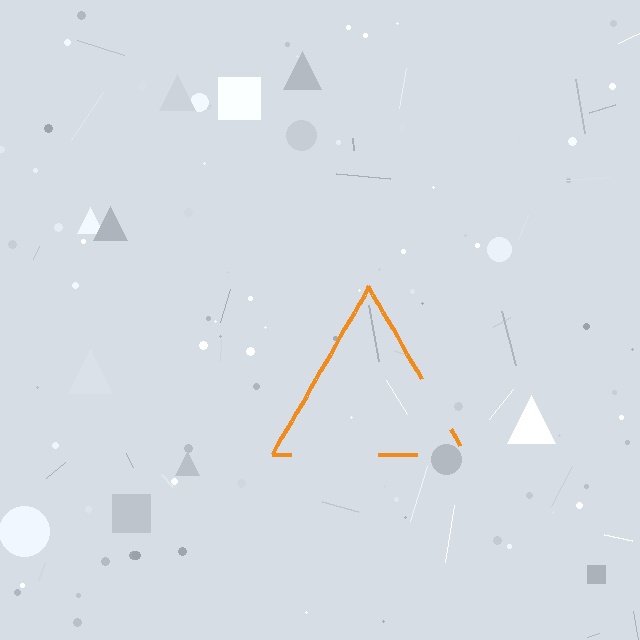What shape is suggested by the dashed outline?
The dashed outline suggests a triangle.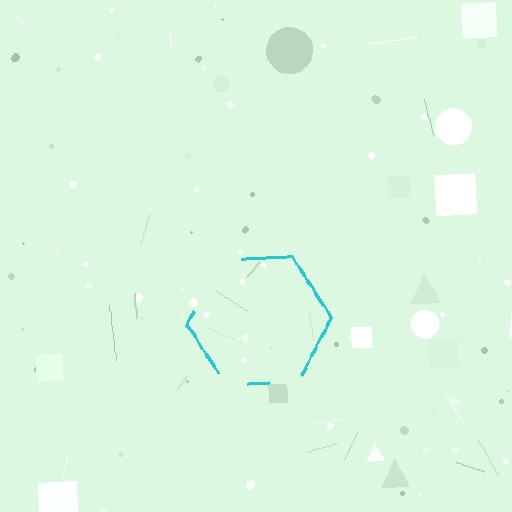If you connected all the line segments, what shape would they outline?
They would outline a hexagon.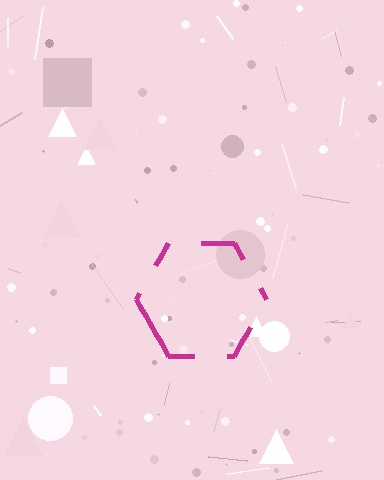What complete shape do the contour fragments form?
The contour fragments form a hexagon.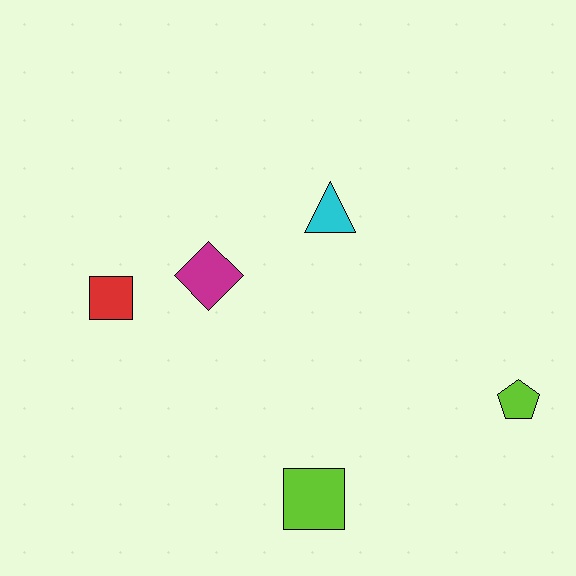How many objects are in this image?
There are 5 objects.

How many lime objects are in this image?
There are 2 lime objects.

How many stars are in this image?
There are no stars.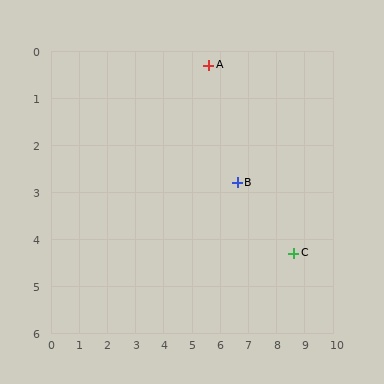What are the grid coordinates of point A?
Point A is at approximately (5.6, 0.3).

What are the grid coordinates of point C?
Point C is at approximately (8.6, 4.3).